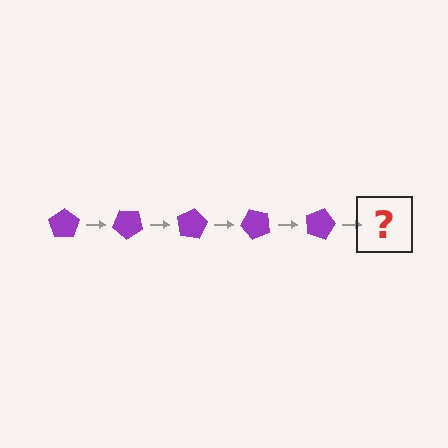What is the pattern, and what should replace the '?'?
The pattern is that the pentagon rotates 40 degrees each step. The '?' should be a purple pentagon rotated 200 degrees.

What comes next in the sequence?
The next element should be a purple pentagon rotated 200 degrees.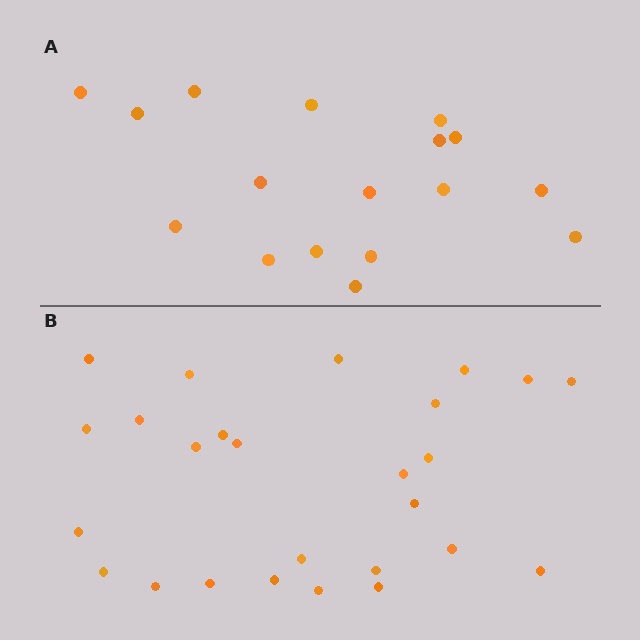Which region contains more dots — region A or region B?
Region B (the bottom region) has more dots.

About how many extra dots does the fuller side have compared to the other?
Region B has roughly 8 or so more dots than region A.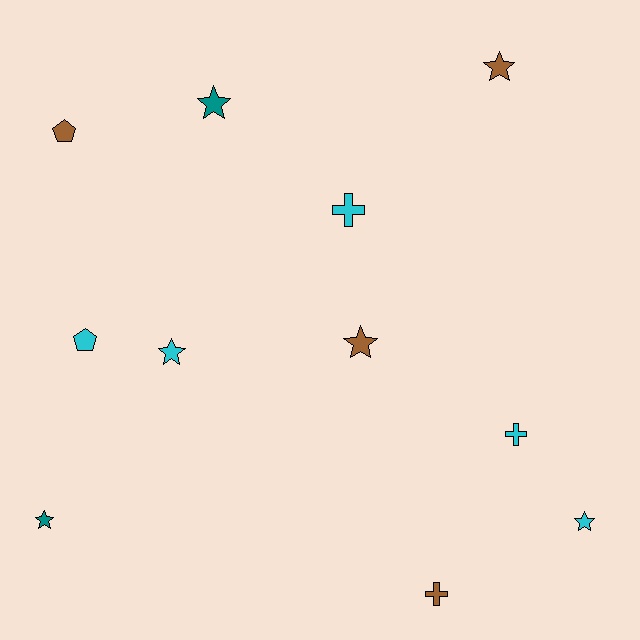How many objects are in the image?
There are 11 objects.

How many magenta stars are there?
There are no magenta stars.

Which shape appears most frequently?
Star, with 6 objects.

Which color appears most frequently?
Cyan, with 5 objects.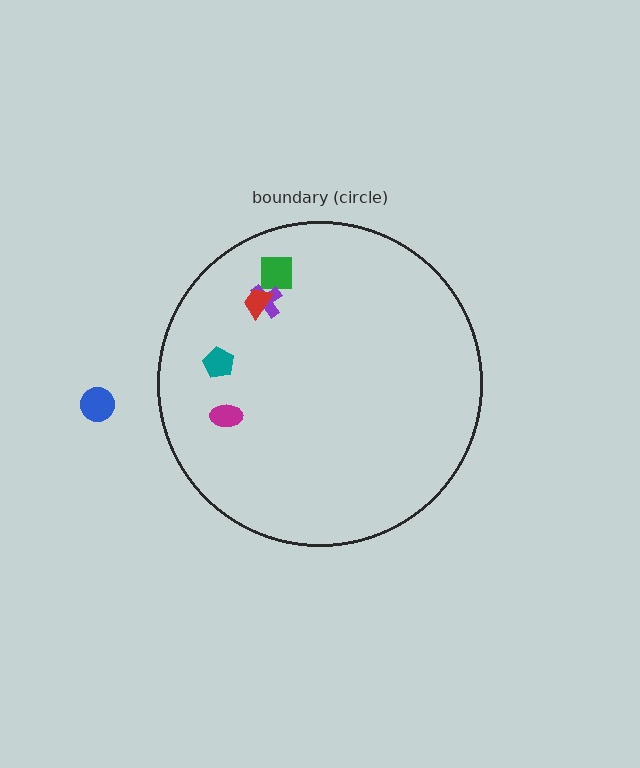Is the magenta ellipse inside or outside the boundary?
Inside.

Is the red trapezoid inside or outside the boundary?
Inside.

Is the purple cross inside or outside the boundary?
Inside.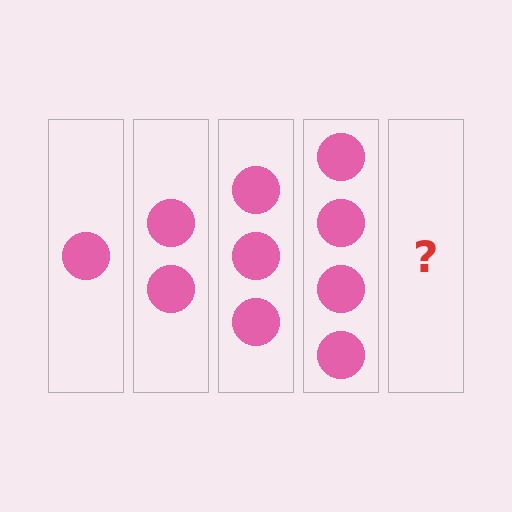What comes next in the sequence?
The next element should be 5 circles.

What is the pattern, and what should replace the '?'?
The pattern is that each step adds one more circle. The '?' should be 5 circles.